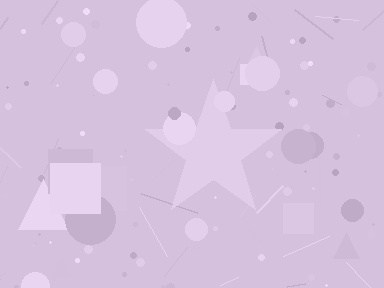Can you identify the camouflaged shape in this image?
The camouflaged shape is a star.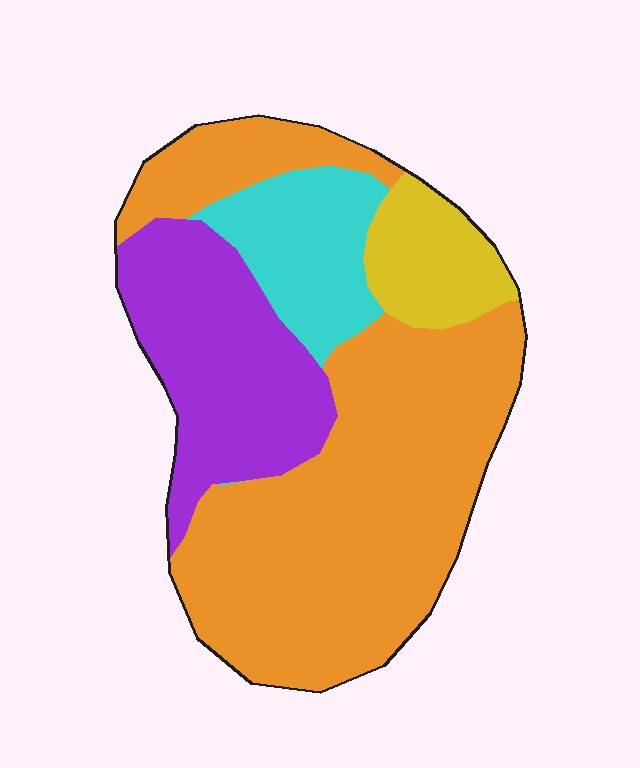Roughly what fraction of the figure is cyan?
Cyan takes up about one eighth (1/8) of the figure.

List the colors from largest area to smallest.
From largest to smallest: orange, purple, cyan, yellow.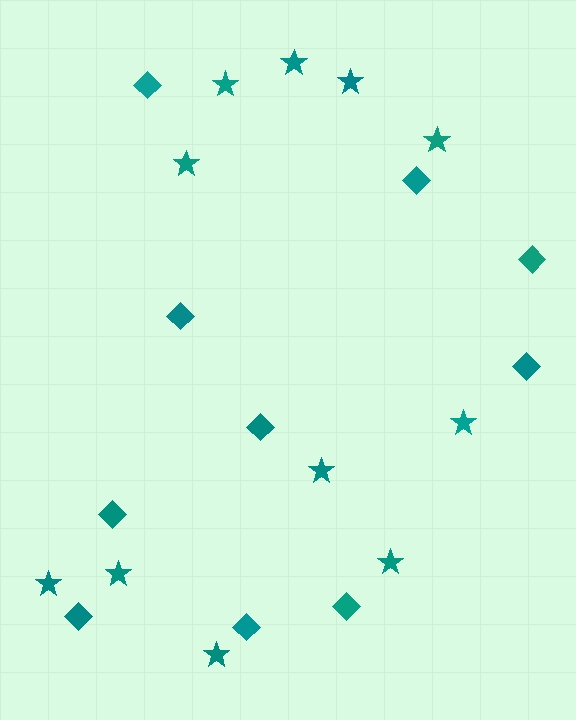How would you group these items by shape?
There are 2 groups: one group of stars (11) and one group of diamonds (10).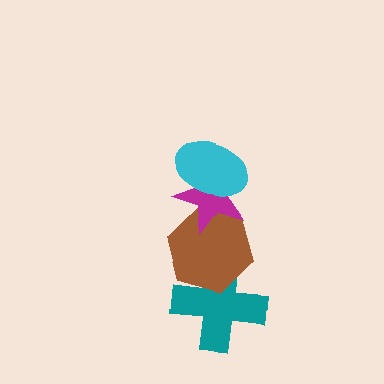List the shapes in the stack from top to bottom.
From top to bottom: the cyan ellipse, the magenta star, the brown hexagon, the teal cross.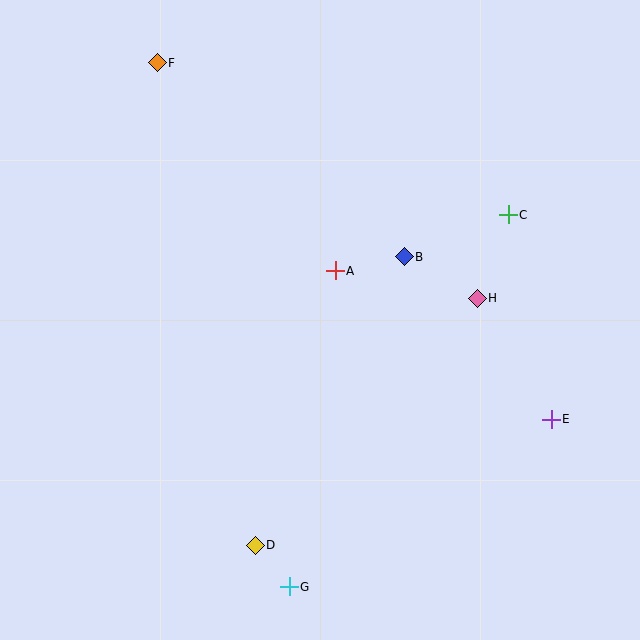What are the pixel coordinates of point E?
Point E is at (551, 419).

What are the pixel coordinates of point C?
Point C is at (508, 215).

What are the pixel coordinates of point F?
Point F is at (157, 63).